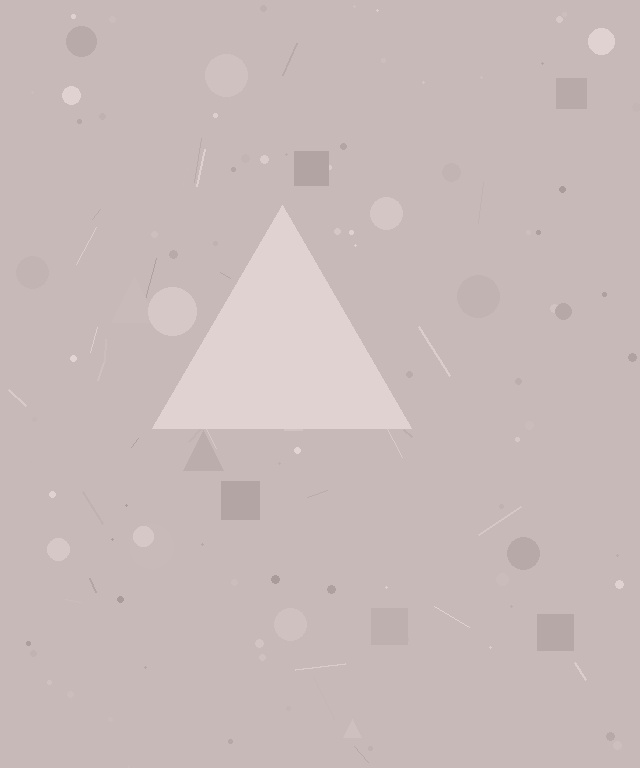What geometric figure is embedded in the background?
A triangle is embedded in the background.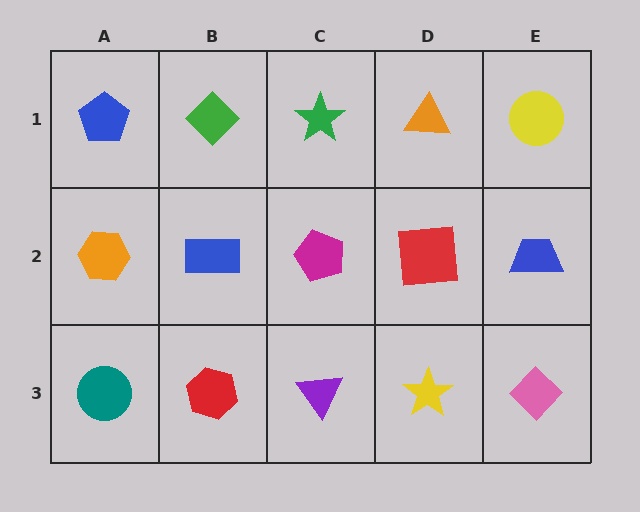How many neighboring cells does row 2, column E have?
3.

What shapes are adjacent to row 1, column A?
An orange hexagon (row 2, column A), a green diamond (row 1, column B).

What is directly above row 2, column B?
A green diamond.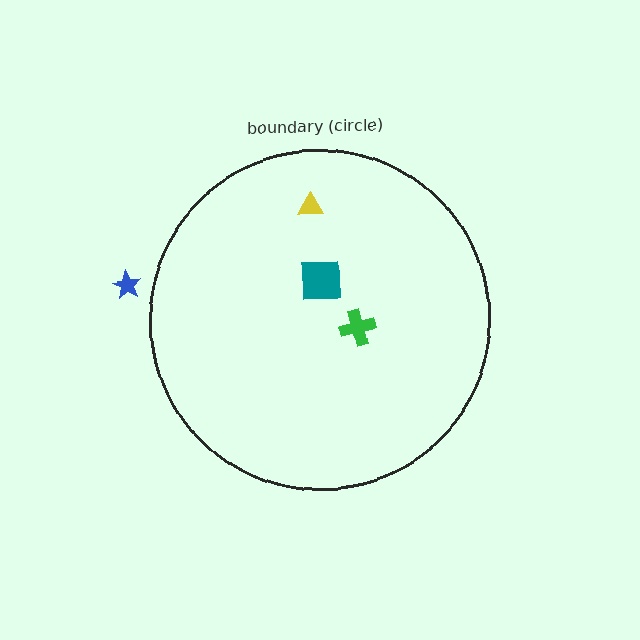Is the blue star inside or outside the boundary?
Outside.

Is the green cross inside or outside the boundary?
Inside.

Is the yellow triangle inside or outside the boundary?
Inside.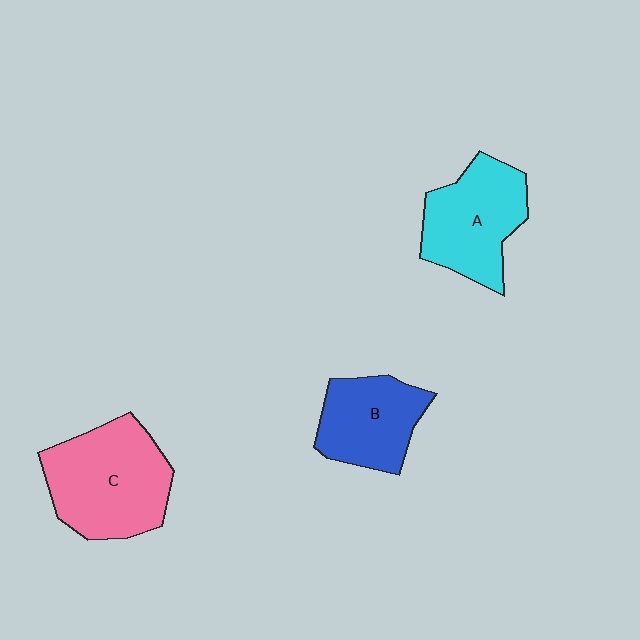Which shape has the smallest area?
Shape B (blue).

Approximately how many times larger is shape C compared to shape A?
Approximately 1.2 times.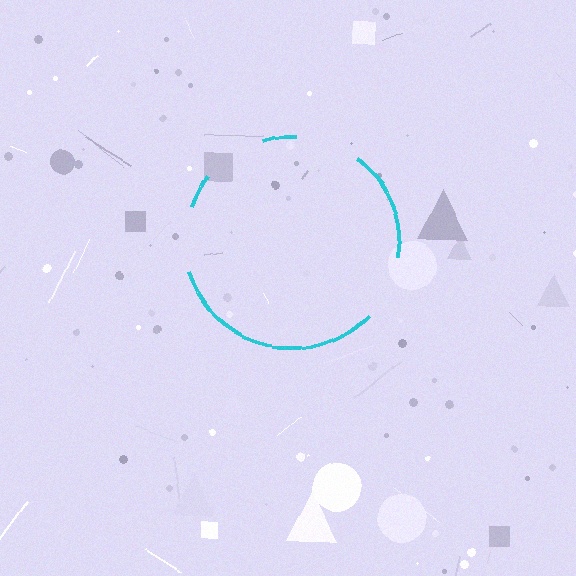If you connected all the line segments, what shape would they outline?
They would outline a circle.